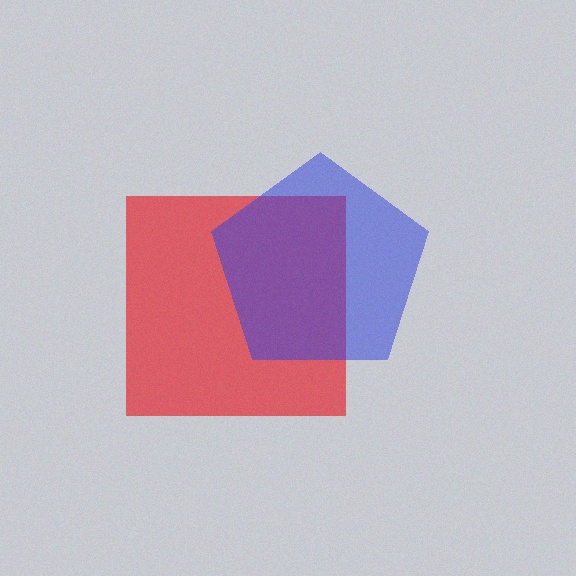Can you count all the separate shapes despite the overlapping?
Yes, there are 2 separate shapes.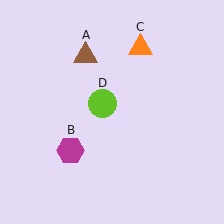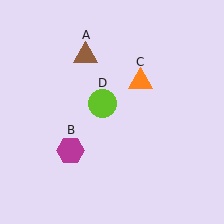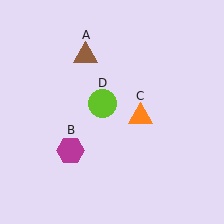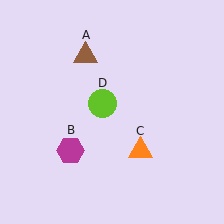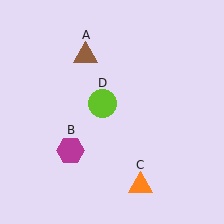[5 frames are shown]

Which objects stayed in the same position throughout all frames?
Brown triangle (object A) and magenta hexagon (object B) and lime circle (object D) remained stationary.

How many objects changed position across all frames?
1 object changed position: orange triangle (object C).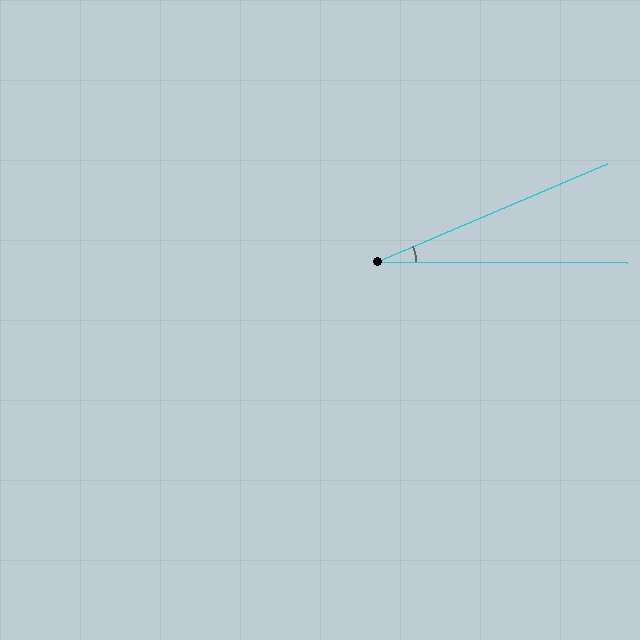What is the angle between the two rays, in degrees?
Approximately 23 degrees.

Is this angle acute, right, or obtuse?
It is acute.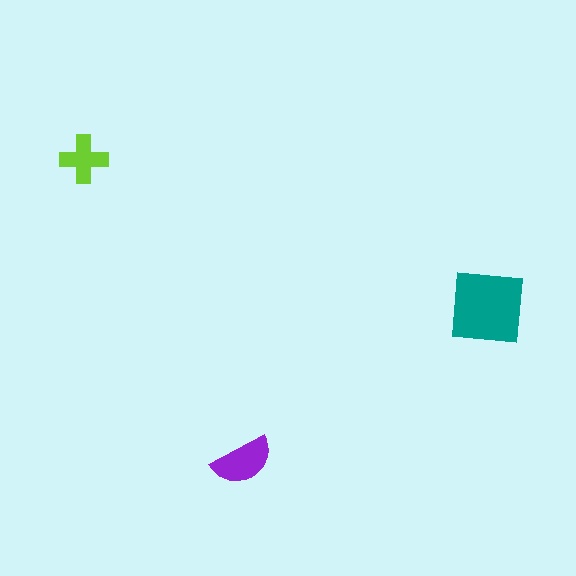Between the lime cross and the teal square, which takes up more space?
The teal square.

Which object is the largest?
The teal square.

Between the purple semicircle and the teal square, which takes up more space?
The teal square.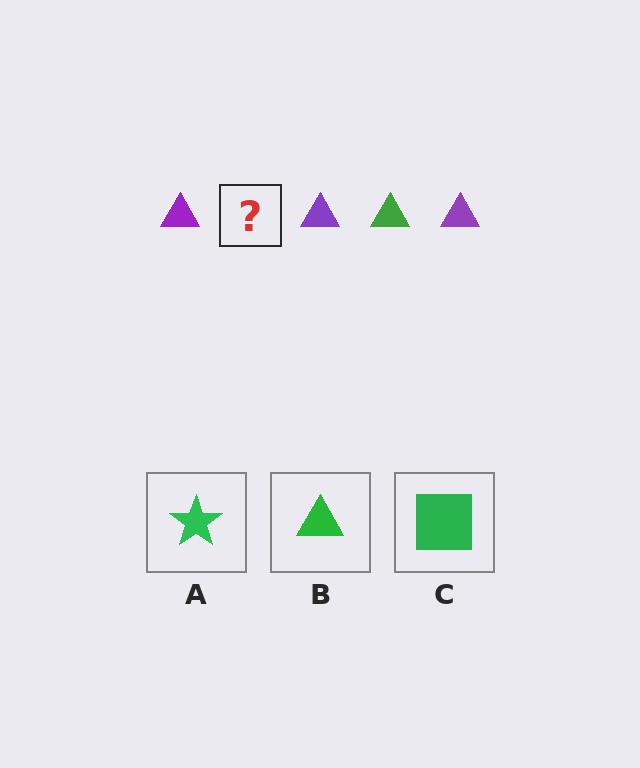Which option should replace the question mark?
Option B.